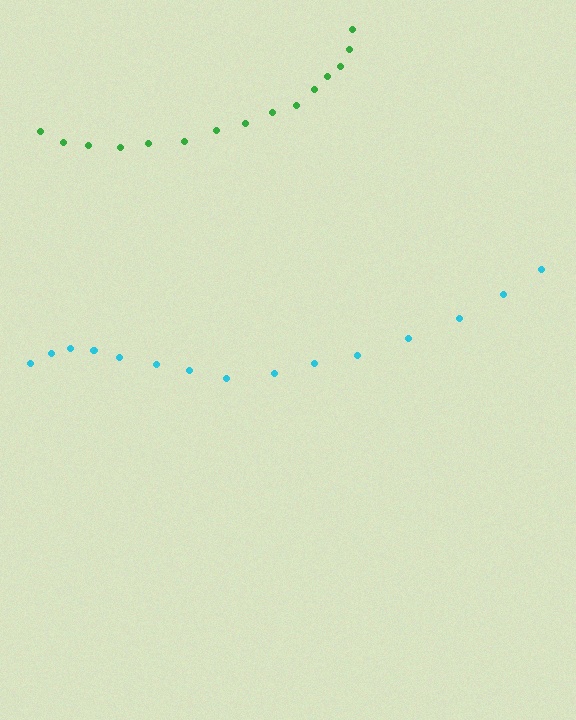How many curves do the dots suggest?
There are 2 distinct paths.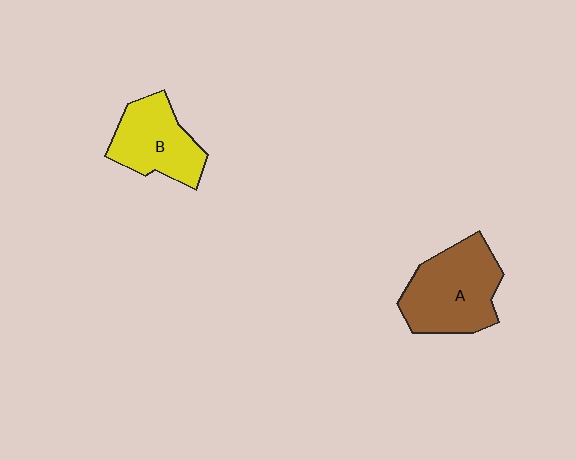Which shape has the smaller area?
Shape B (yellow).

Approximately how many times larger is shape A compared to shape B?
Approximately 1.3 times.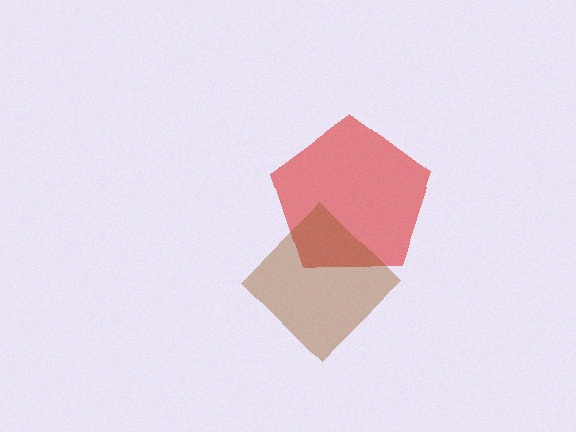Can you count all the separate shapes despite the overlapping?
Yes, there are 2 separate shapes.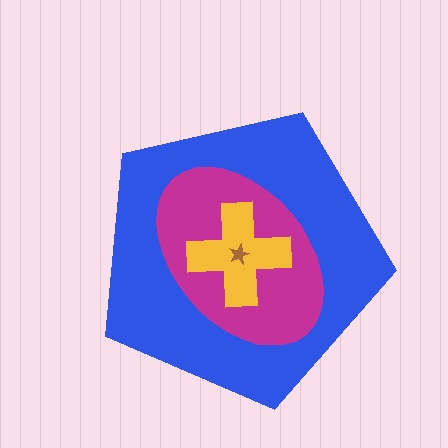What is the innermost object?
The brown star.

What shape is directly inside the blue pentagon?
The magenta ellipse.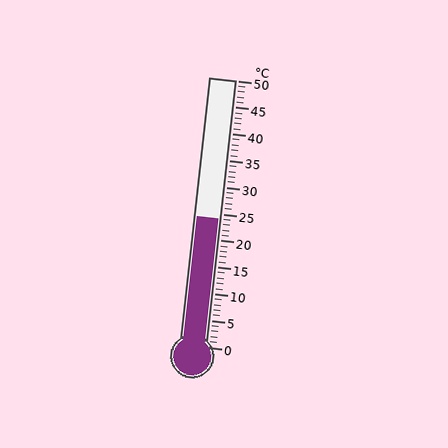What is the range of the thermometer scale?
The thermometer scale ranges from 0°C to 50°C.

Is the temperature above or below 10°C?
The temperature is above 10°C.